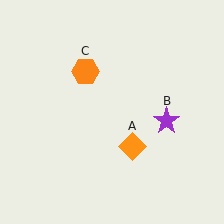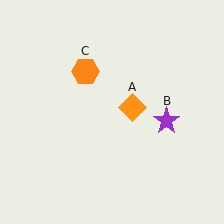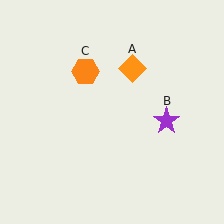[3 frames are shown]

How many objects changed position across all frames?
1 object changed position: orange diamond (object A).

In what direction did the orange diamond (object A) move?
The orange diamond (object A) moved up.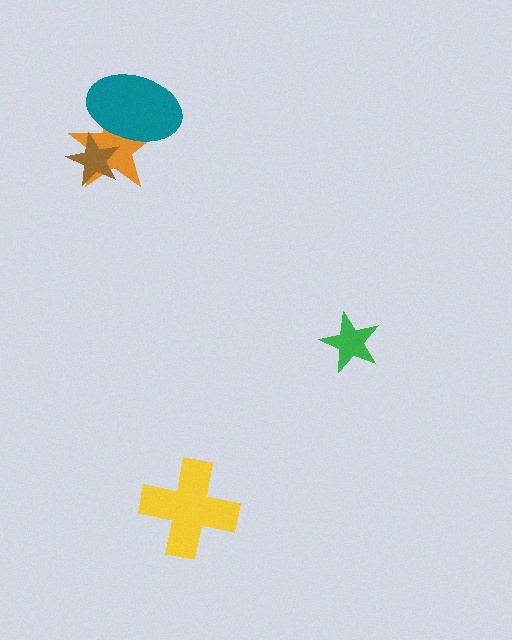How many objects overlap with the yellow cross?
0 objects overlap with the yellow cross.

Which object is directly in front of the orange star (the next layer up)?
The teal ellipse is directly in front of the orange star.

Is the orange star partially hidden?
Yes, it is partially covered by another shape.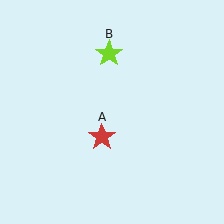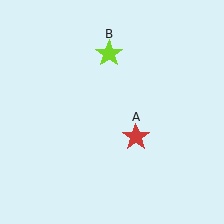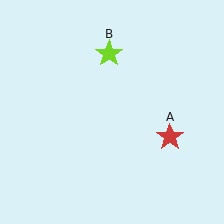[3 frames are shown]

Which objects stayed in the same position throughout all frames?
Lime star (object B) remained stationary.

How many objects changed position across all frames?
1 object changed position: red star (object A).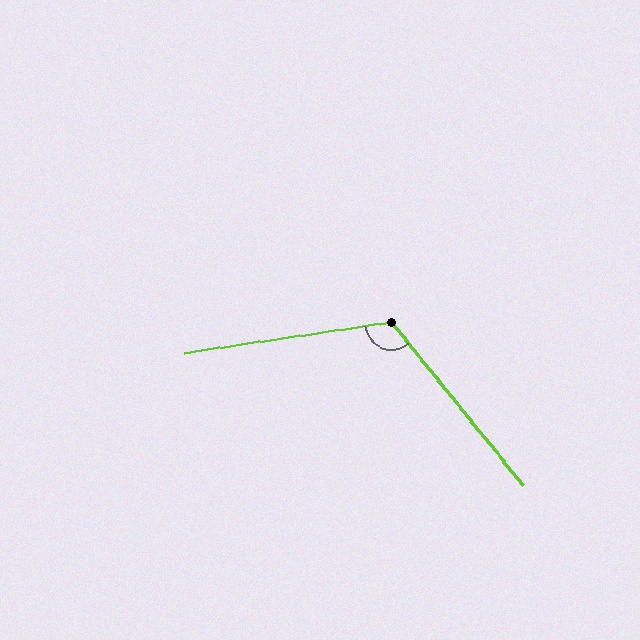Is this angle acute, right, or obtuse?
It is obtuse.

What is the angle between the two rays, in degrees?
Approximately 121 degrees.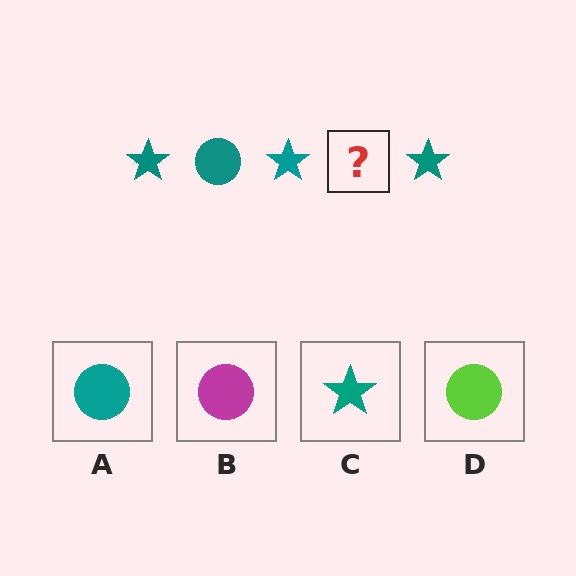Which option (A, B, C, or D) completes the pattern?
A.